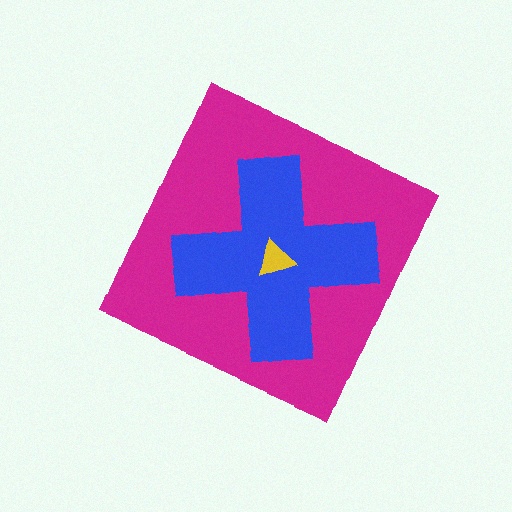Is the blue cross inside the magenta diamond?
Yes.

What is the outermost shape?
The magenta diamond.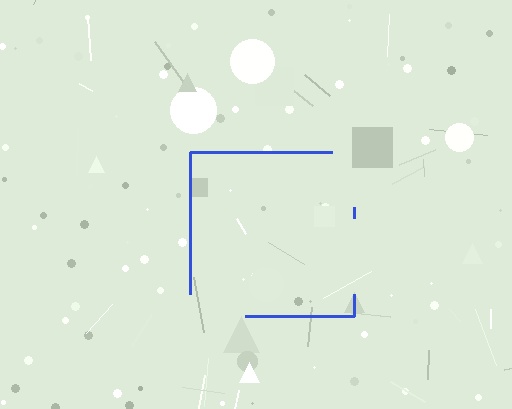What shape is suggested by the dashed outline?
The dashed outline suggests a square.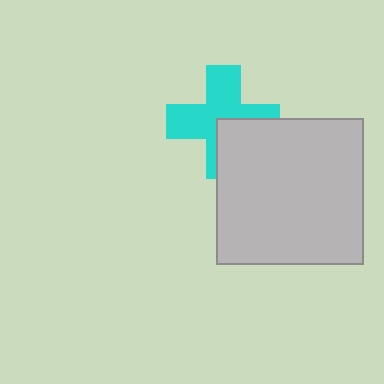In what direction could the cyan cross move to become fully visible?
The cyan cross could move toward the upper-left. That would shift it out from behind the light gray square entirely.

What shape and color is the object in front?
The object in front is a light gray square.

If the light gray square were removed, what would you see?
You would see the complete cyan cross.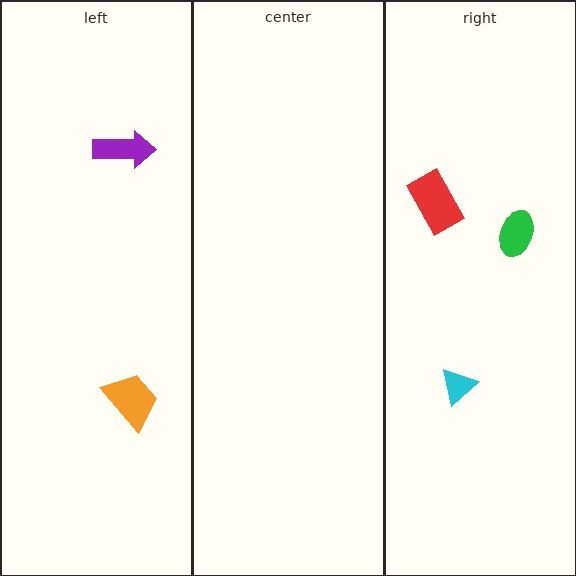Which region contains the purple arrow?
The left region.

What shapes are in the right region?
The cyan triangle, the green ellipse, the red rectangle.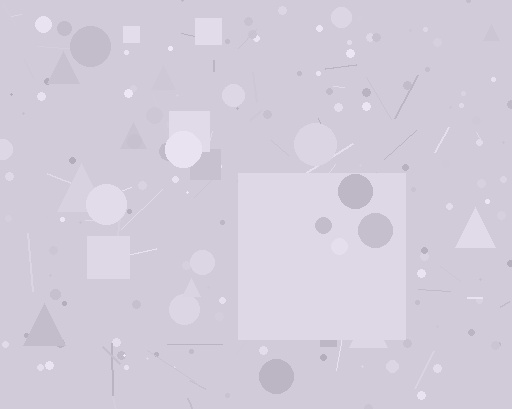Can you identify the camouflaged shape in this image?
The camouflaged shape is a square.